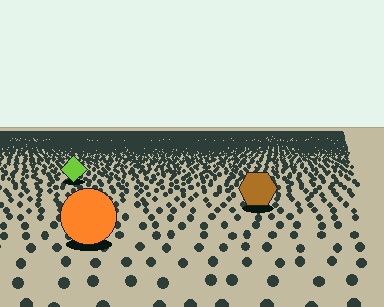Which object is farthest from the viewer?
The lime diamond is farthest from the viewer. It appears smaller and the ground texture around it is denser.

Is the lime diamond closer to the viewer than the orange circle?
No. The orange circle is closer — you can tell from the texture gradient: the ground texture is coarser near it.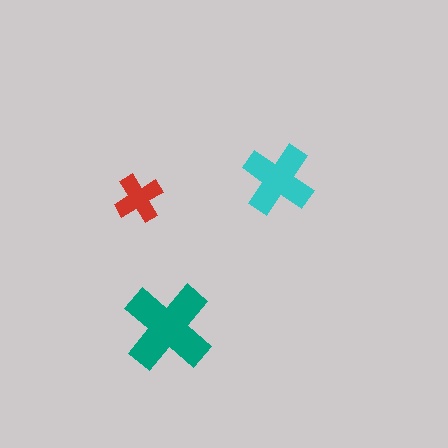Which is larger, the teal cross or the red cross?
The teal one.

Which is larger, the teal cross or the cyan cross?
The teal one.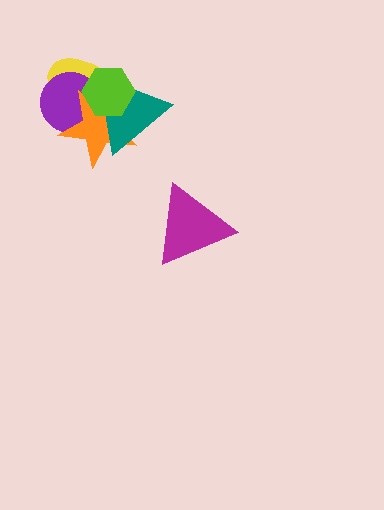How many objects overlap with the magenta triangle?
0 objects overlap with the magenta triangle.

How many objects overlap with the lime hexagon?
4 objects overlap with the lime hexagon.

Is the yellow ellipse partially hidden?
Yes, it is partially covered by another shape.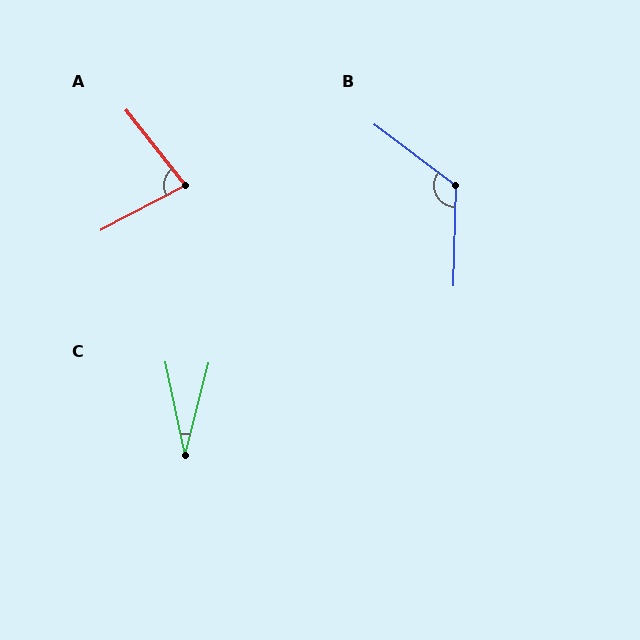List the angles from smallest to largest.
C (26°), A (80°), B (125°).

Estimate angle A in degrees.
Approximately 80 degrees.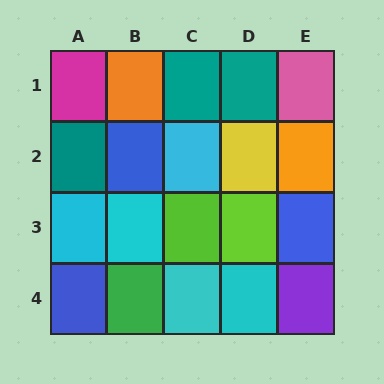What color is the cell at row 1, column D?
Teal.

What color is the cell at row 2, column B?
Blue.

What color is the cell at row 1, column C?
Teal.